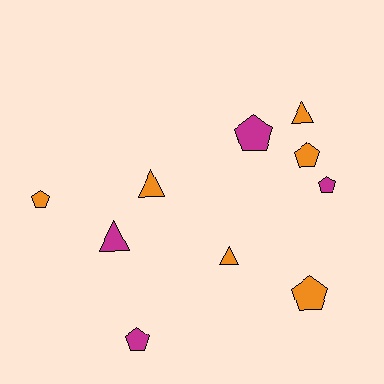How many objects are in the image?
There are 10 objects.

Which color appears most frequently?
Orange, with 6 objects.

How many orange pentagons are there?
There are 3 orange pentagons.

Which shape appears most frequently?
Pentagon, with 6 objects.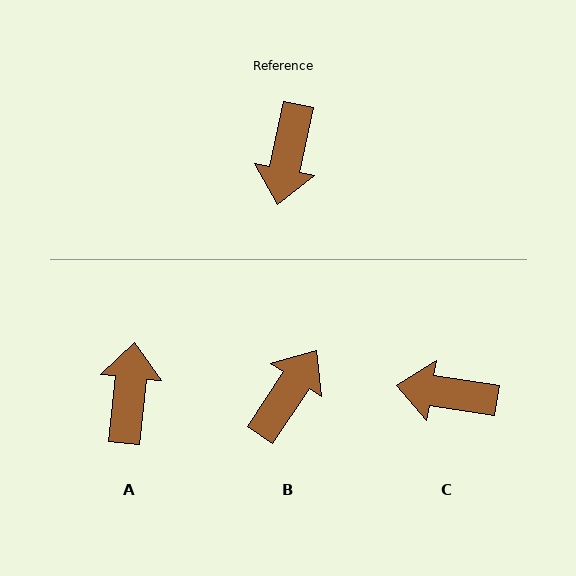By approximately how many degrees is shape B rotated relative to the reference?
Approximately 158 degrees counter-clockwise.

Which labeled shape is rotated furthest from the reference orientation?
A, about 174 degrees away.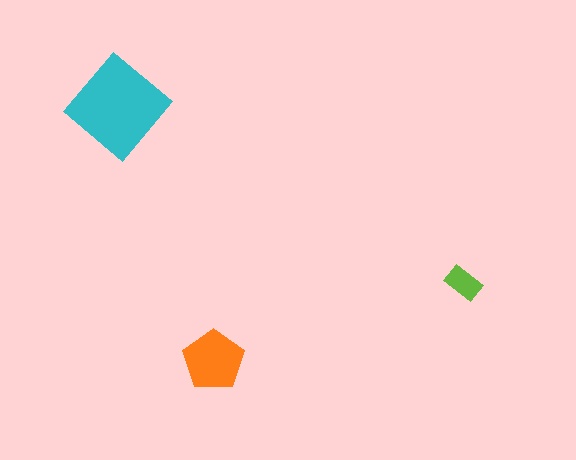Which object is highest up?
The cyan diamond is topmost.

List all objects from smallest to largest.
The lime rectangle, the orange pentagon, the cyan diamond.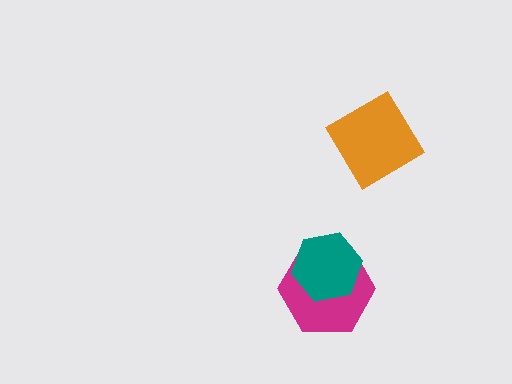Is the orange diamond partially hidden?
No, no other shape covers it.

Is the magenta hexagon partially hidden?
Yes, it is partially covered by another shape.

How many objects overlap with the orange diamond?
0 objects overlap with the orange diamond.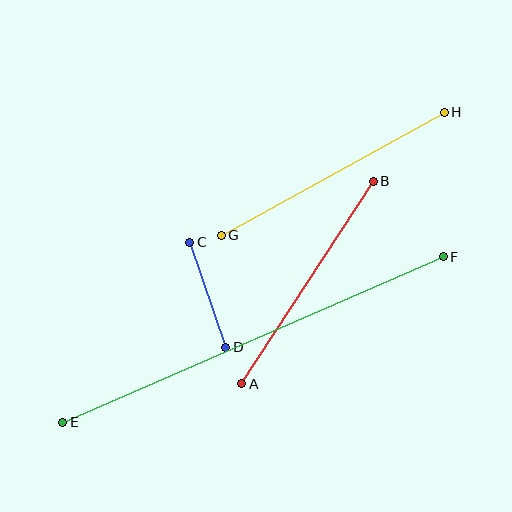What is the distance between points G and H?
The distance is approximately 255 pixels.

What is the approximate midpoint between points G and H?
The midpoint is at approximately (333, 174) pixels.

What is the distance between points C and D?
The distance is approximately 111 pixels.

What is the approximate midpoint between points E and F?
The midpoint is at approximately (253, 340) pixels.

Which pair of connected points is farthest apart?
Points E and F are farthest apart.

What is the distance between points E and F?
The distance is approximately 415 pixels.